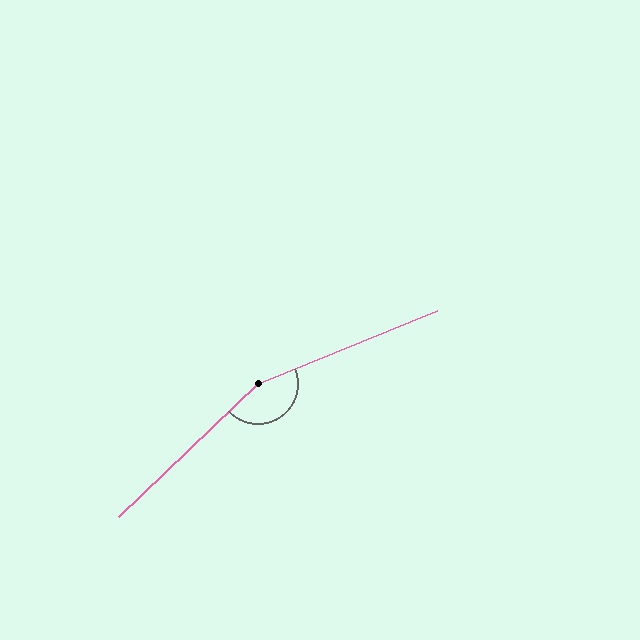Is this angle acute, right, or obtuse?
It is obtuse.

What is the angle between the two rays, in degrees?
Approximately 158 degrees.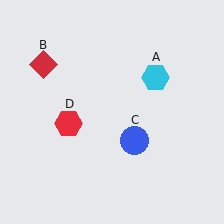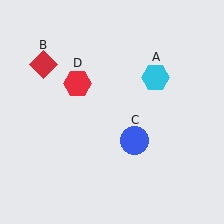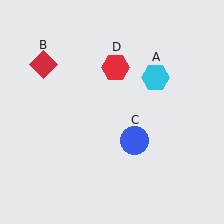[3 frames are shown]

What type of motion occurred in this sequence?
The red hexagon (object D) rotated clockwise around the center of the scene.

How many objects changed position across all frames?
1 object changed position: red hexagon (object D).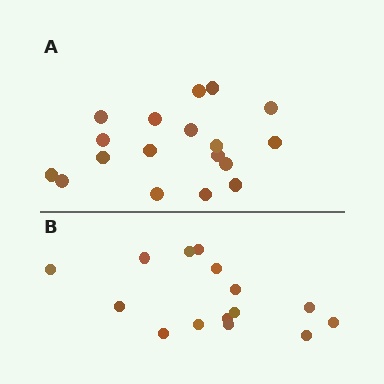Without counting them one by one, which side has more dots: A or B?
Region A (the top region) has more dots.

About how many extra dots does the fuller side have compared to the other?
Region A has just a few more — roughly 2 or 3 more dots than region B.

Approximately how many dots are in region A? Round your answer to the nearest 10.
About 20 dots. (The exact count is 18, which rounds to 20.)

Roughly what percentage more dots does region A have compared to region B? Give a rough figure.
About 20% more.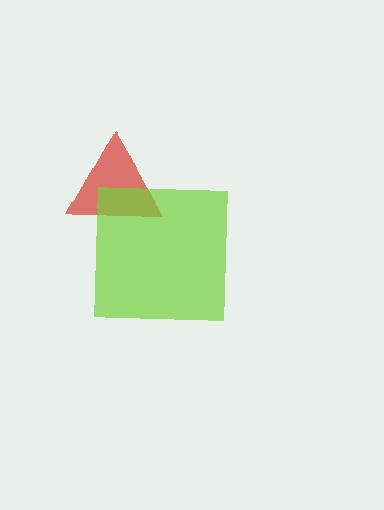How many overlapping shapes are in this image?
There are 2 overlapping shapes in the image.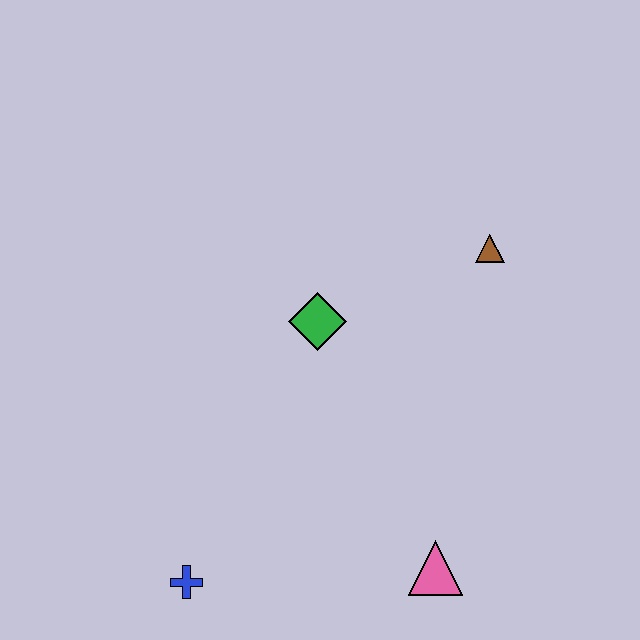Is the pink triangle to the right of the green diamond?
Yes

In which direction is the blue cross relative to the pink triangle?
The blue cross is to the left of the pink triangle.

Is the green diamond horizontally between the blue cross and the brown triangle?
Yes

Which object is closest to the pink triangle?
The blue cross is closest to the pink triangle.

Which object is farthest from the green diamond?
The blue cross is farthest from the green diamond.